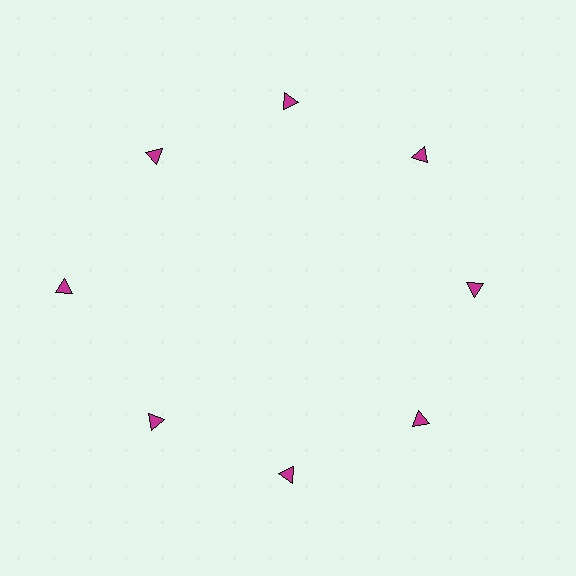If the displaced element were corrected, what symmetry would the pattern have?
It would have 8-fold rotational symmetry — the pattern would map onto itself every 45 degrees.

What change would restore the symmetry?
The symmetry would be restored by moving it inward, back onto the ring so that all 8 triangles sit at equal angles and equal distance from the center.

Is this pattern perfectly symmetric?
No. The 8 magenta triangles are arranged in a ring, but one element near the 9 o'clock position is pushed outward from the center, breaking the 8-fold rotational symmetry.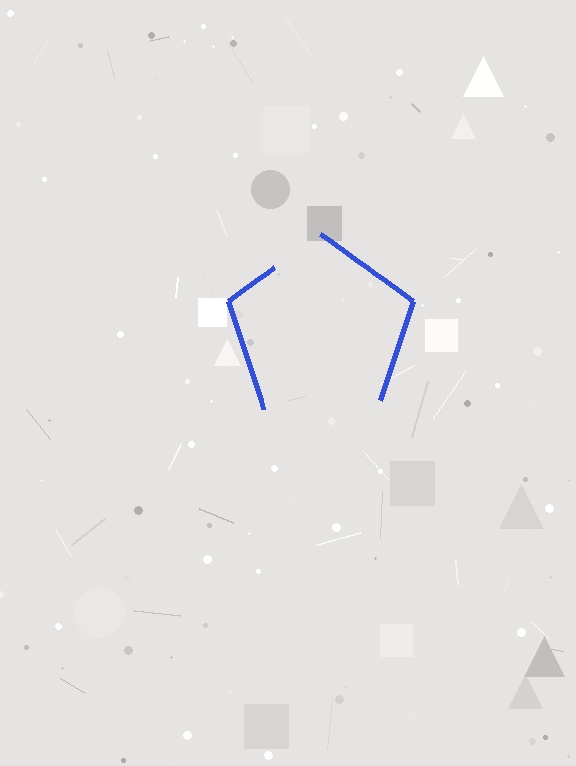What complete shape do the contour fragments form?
The contour fragments form a pentagon.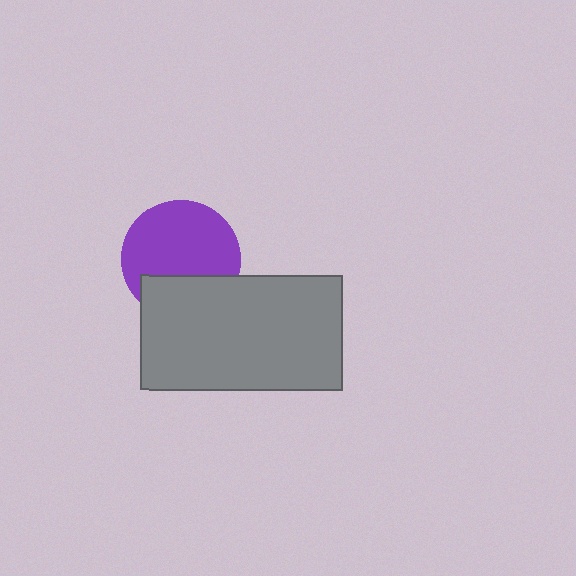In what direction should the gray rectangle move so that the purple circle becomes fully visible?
The gray rectangle should move down. That is the shortest direction to clear the overlap and leave the purple circle fully visible.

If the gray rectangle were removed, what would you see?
You would see the complete purple circle.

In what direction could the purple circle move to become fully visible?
The purple circle could move up. That would shift it out from behind the gray rectangle entirely.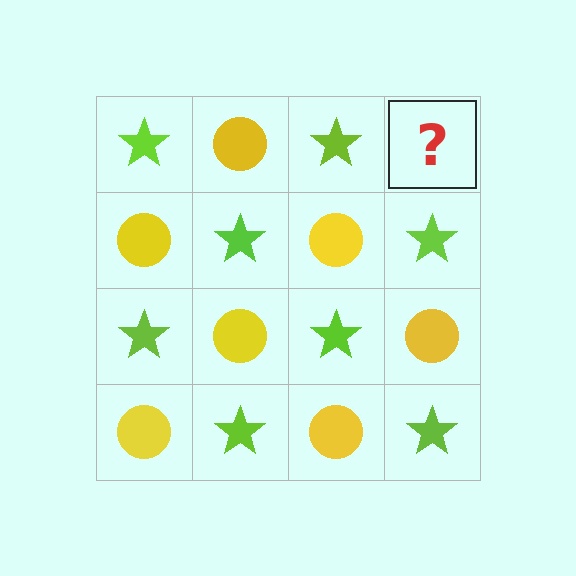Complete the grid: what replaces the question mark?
The question mark should be replaced with a yellow circle.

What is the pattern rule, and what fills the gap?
The rule is that it alternates lime star and yellow circle in a checkerboard pattern. The gap should be filled with a yellow circle.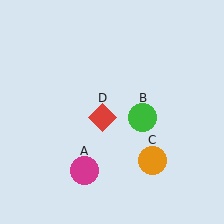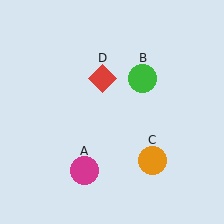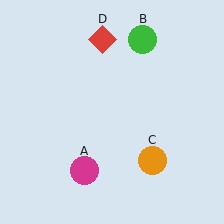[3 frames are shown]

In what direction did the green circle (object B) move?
The green circle (object B) moved up.